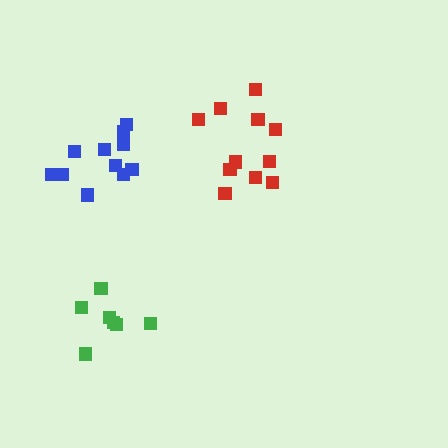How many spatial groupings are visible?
There are 3 spatial groupings.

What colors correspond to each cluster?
The clusters are colored: red, green, blue.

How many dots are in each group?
Group 1: 11 dots, Group 2: 7 dots, Group 3: 11 dots (29 total).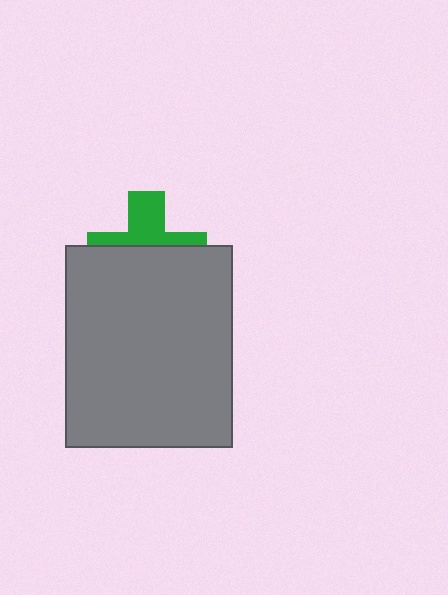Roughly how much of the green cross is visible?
A small part of it is visible (roughly 42%).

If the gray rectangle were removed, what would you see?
You would see the complete green cross.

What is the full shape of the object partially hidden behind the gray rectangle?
The partially hidden object is a green cross.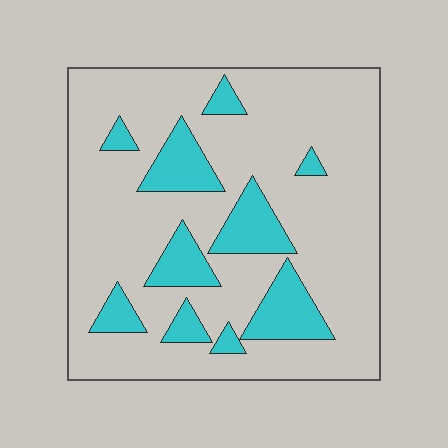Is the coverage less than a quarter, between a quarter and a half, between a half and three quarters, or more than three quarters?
Less than a quarter.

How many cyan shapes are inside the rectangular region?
10.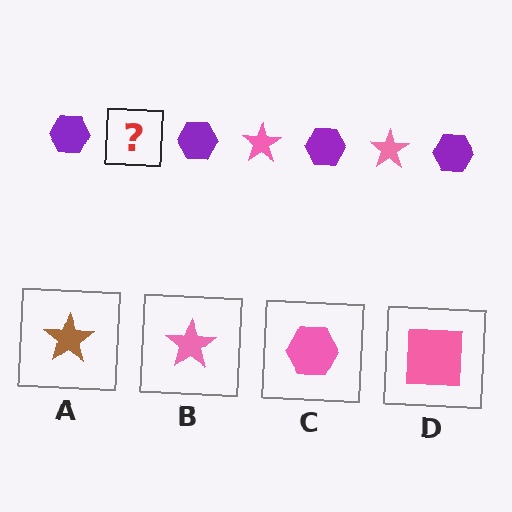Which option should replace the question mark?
Option B.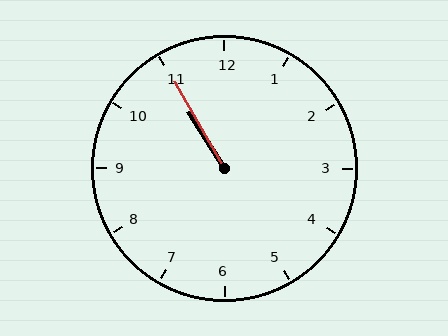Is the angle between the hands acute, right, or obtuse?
It is acute.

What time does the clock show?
10:55.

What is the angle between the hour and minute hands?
Approximately 2 degrees.